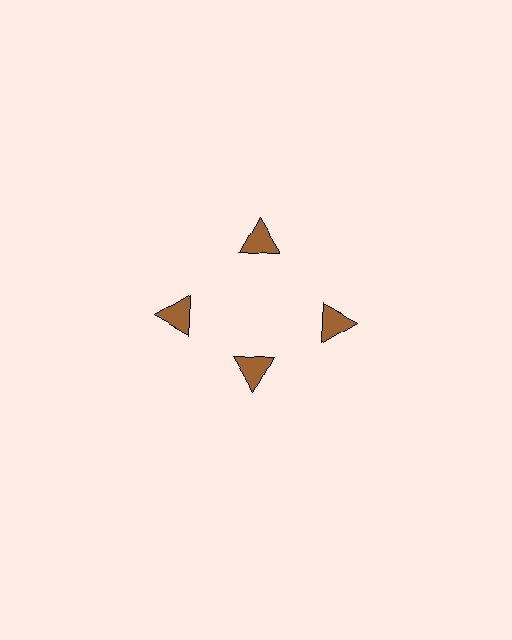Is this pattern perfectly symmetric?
No. The 4 brown triangles are arranged in a ring, but one element near the 6 o'clock position is pulled inward toward the center, breaking the 4-fold rotational symmetry.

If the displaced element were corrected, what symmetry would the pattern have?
It would have 4-fold rotational symmetry — the pattern would map onto itself every 90 degrees.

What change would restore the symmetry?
The symmetry would be restored by moving it outward, back onto the ring so that all 4 triangles sit at equal angles and equal distance from the center.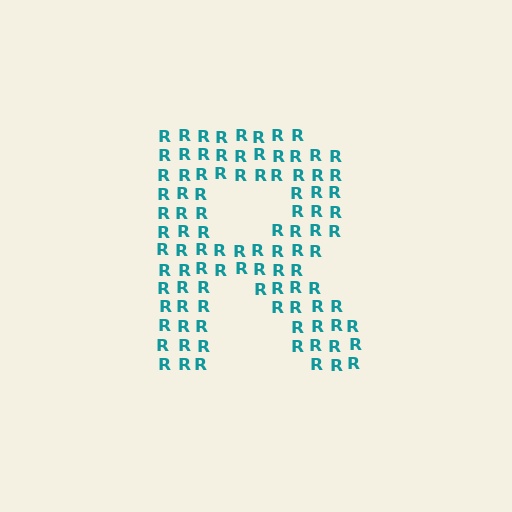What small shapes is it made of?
It is made of small letter R's.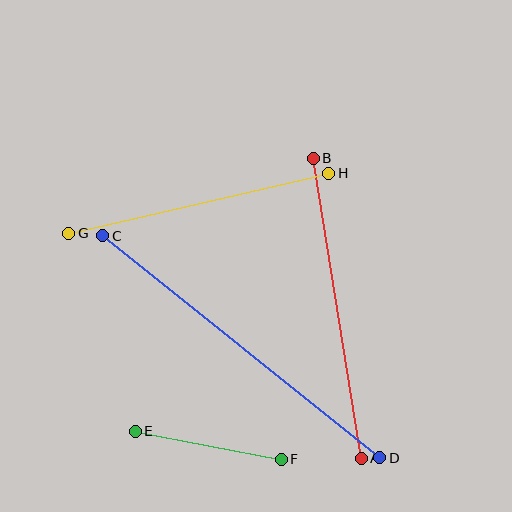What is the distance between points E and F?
The distance is approximately 149 pixels.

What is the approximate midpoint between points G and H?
The midpoint is at approximately (199, 203) pixels.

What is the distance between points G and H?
The distance is approximately 267 pixels.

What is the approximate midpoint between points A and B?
The midpoint is at approximately (337, 308) pixels.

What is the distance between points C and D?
The distance is approximately 355 pixels.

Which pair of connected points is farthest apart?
Points C and D are farthest apart.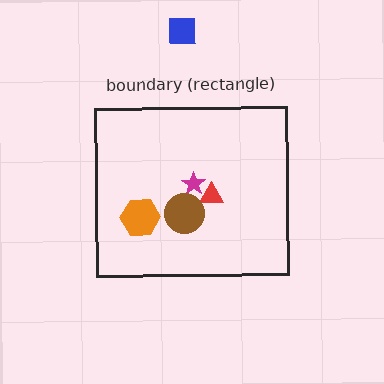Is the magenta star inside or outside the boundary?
Inside.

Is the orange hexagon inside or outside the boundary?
Inside.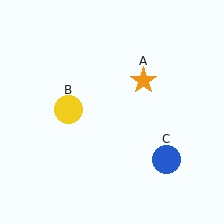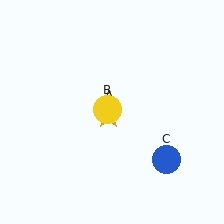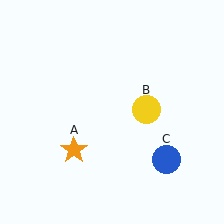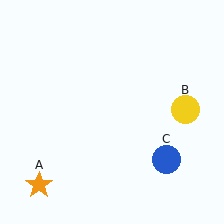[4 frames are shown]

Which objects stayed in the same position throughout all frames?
Blue circle (object C) remained stationary.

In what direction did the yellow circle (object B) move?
The yellow circle (object B) moved right.